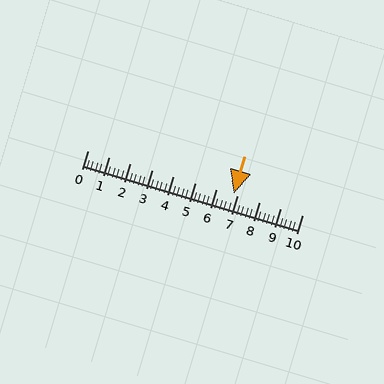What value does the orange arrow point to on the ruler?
The orange arrow points to approximately 6.8.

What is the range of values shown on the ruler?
The ruler shows values from 0 to 10.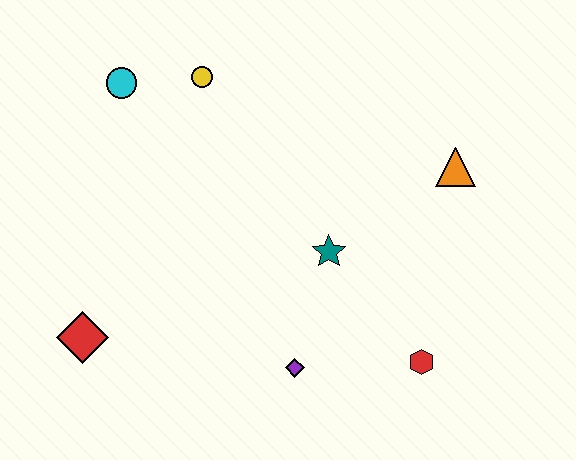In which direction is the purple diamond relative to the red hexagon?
The purple diamond is to the left of the red hexagon.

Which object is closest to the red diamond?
The purple diamond is closest to the red diamond.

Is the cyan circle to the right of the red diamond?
Yes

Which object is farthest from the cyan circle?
The red hexagon is farthest from the cyan circle.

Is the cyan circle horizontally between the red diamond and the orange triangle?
Yes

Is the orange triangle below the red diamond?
No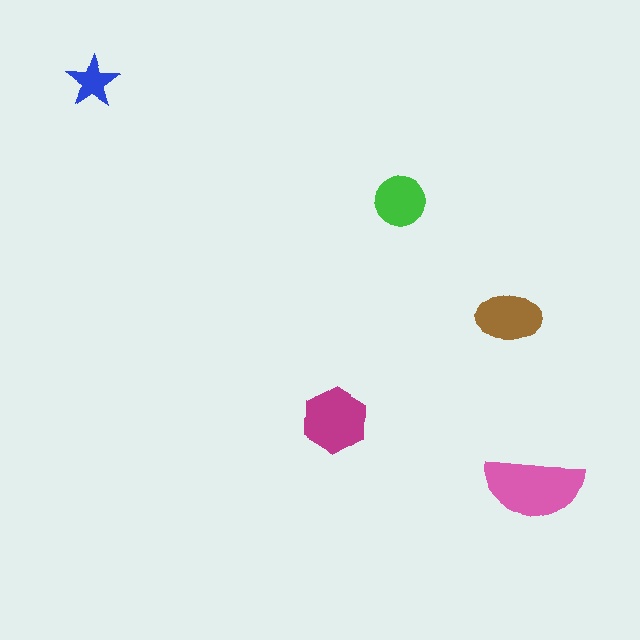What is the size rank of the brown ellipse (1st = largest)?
3rd.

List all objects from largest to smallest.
The pink semicircle, the magenta hexagon, the brown ellipse, the green circle, the blue star.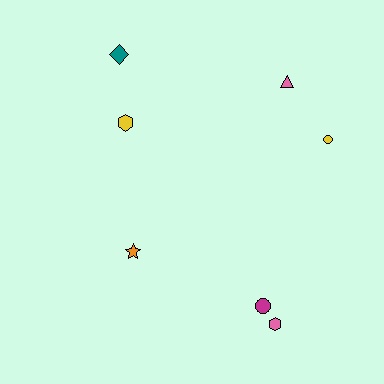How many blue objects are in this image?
There are no blue objects.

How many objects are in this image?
There are 7 objects.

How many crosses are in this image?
There are no crosses.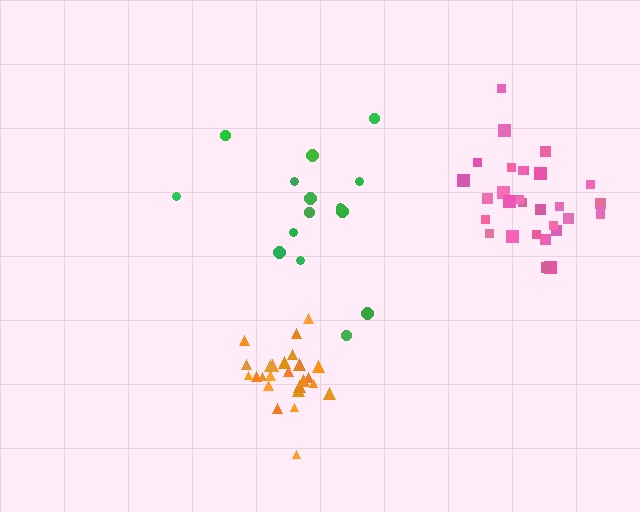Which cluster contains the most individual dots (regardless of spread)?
Pink (30).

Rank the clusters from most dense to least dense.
orange, pink, green.